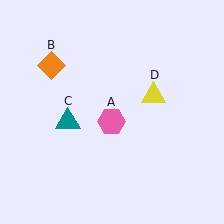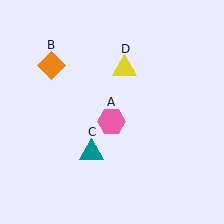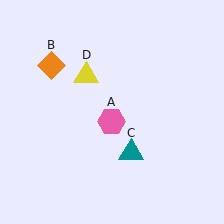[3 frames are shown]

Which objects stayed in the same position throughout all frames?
Pink hexagon (object A) and orange diamond (object B) remained stationary.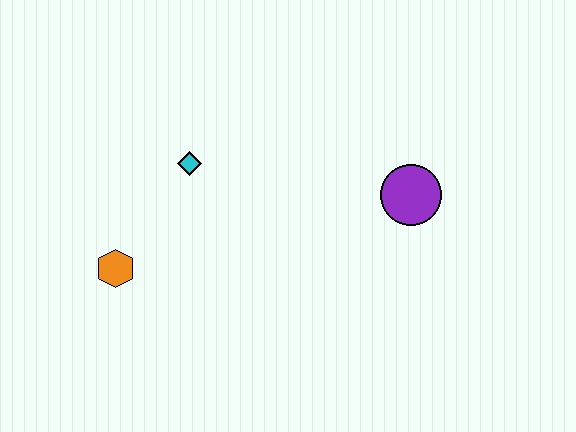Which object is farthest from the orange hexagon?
The purple circle is farthest from the orange hexagon.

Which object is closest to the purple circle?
The cyan diamond is closest to the purple circle.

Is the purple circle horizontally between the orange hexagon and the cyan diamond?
No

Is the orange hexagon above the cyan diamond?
No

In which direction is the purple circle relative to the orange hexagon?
The purple circle is to the right of the orange hexagon.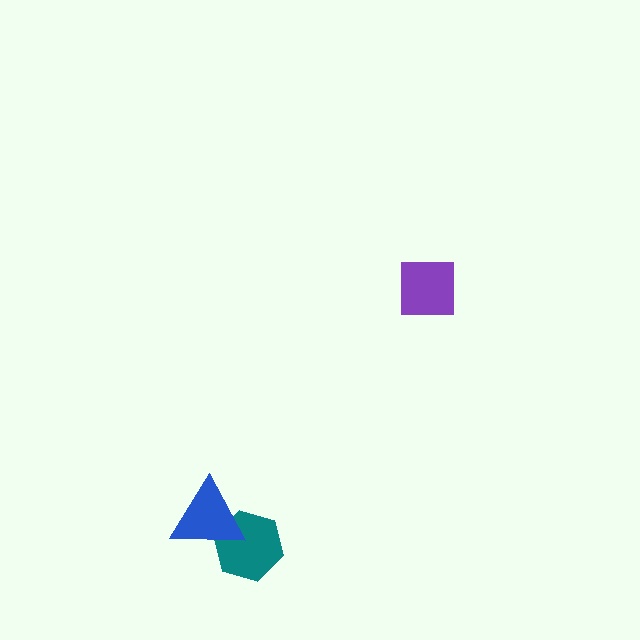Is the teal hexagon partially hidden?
Yes, it is partially covered by another shape.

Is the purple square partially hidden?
No, no other shape covers it.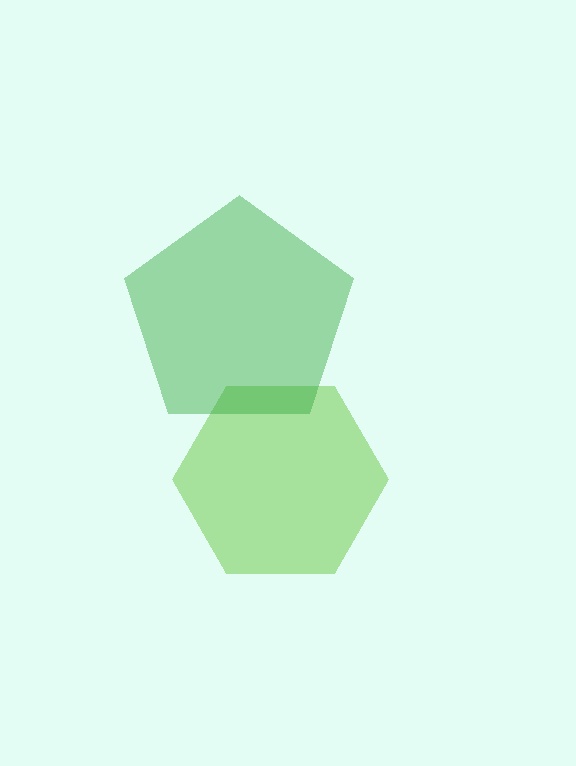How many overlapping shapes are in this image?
There are 2 overlapping shapes in the image.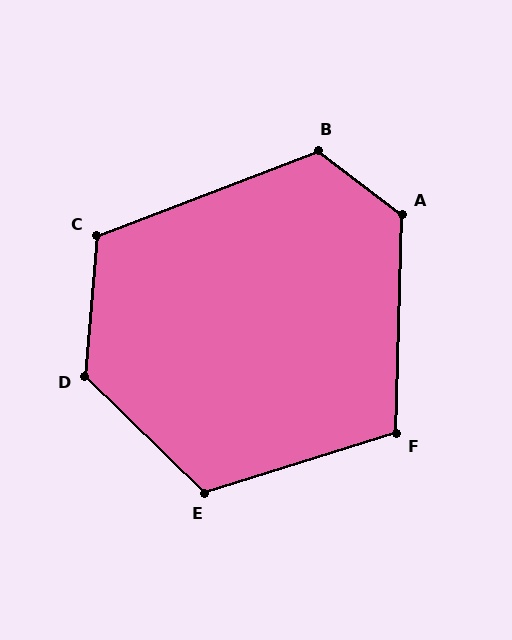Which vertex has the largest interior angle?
D, at approximately 129 degrees.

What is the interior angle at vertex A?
Approximately 126 degrees (obtuse).